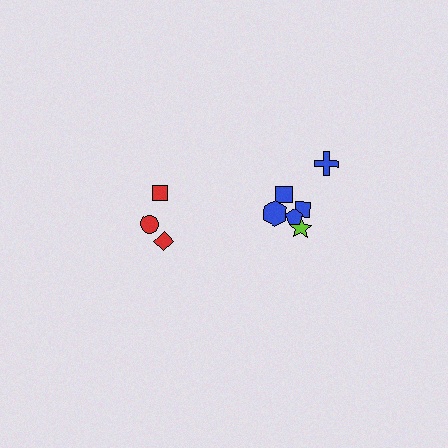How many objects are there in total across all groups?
There are 9 objects.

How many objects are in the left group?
There are 3 objects.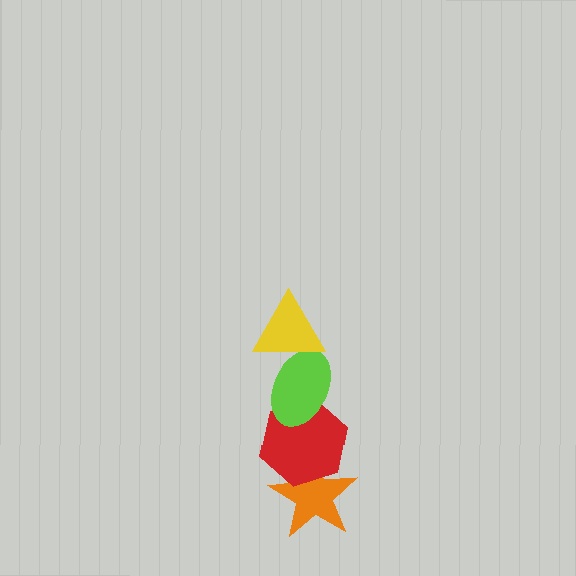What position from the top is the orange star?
The orange star is 4th from the top.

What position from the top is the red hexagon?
The red hexagon is 3rd from the top.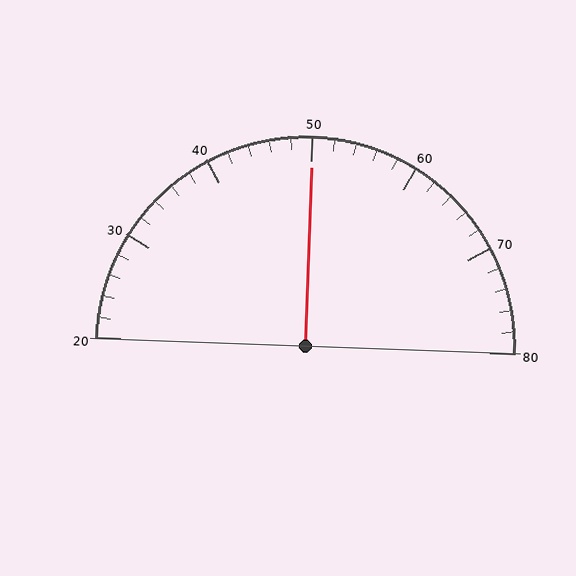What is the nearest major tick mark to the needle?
The nearest major tick mark is 50.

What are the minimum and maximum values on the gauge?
The gauge ranges from 20 to 80.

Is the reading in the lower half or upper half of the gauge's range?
The reading is in the upper half of the range (20 to 80).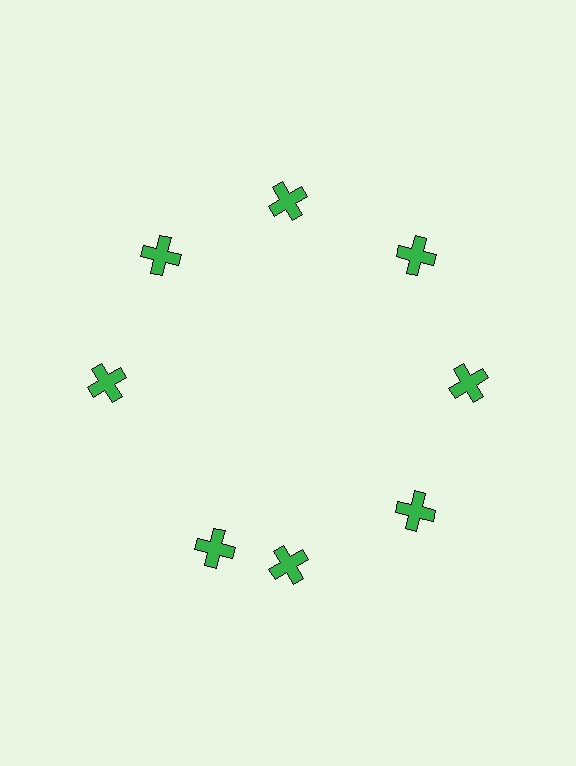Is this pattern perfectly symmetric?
No. The 8 green crosses are arranged in a ring, but one element near the 8 o'clock position is rotated out of alignment along the ring, breaking the 8-fold rotational symmetry.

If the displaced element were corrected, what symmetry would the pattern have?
It would have 8-fold rotational symmetry — the pattern would map onto itself every 45 degrees.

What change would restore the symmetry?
The symmetry would be restored by rotating it back into even spacing with its neighbors so that all 8 crosses sit at equal angles and equal distance from the center.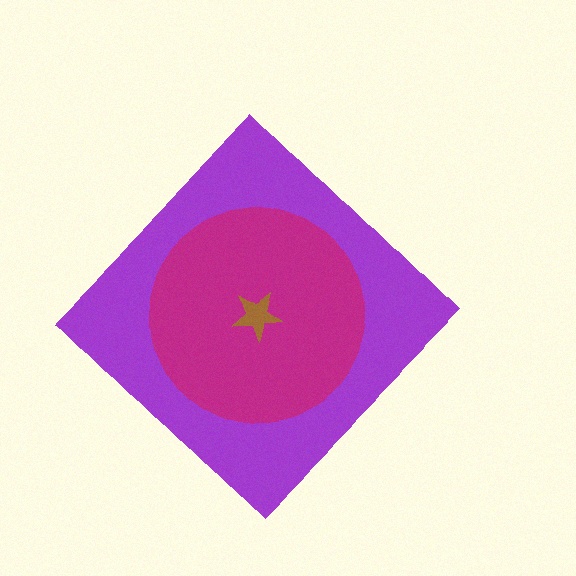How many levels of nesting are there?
3.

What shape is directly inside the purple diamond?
The magenta circle.